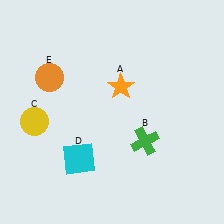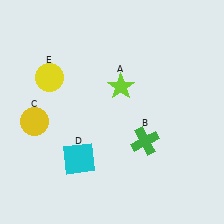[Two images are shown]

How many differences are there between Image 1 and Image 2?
There are 2 differences between the two images.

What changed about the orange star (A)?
In Image 1, A is orange. In Image 2, it changed to lime.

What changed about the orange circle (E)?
In Image 1, E is orange. In Image 2, it changed to yellow.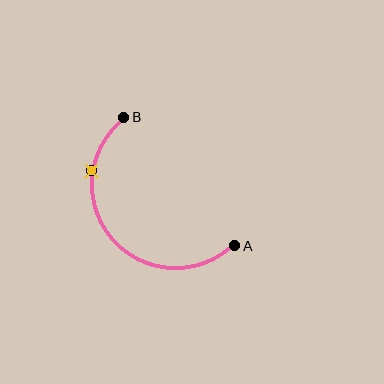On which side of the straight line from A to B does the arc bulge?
The arc bulges below and to the left of the straight line connecting A and B.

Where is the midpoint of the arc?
The arc midpoint is the point on the curve farthest from the straight line joining A and B. It sits below and to the left of that line.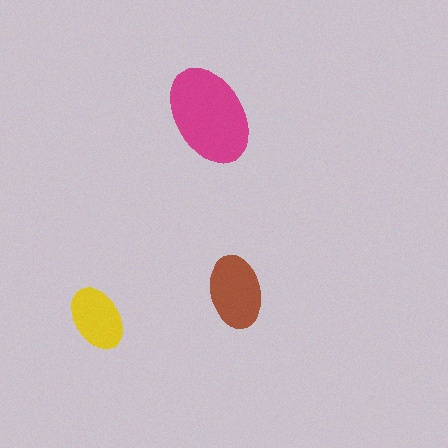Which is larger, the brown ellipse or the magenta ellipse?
The magenta one.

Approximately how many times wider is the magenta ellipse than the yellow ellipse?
About 1.5 times wider.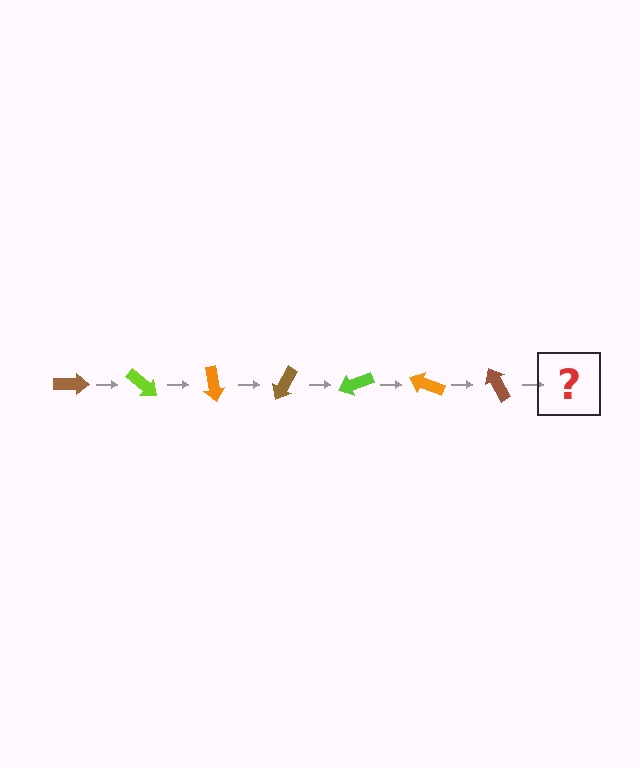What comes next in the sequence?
The next element should be a lime arrow, rotated 280 degrees from the start.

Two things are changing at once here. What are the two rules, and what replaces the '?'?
The two rules are that it rotates 40 degrees each step and the color cycles through brown, lime, and orange. The '?' should be a lime arrow, rotated 280 degrees from the start.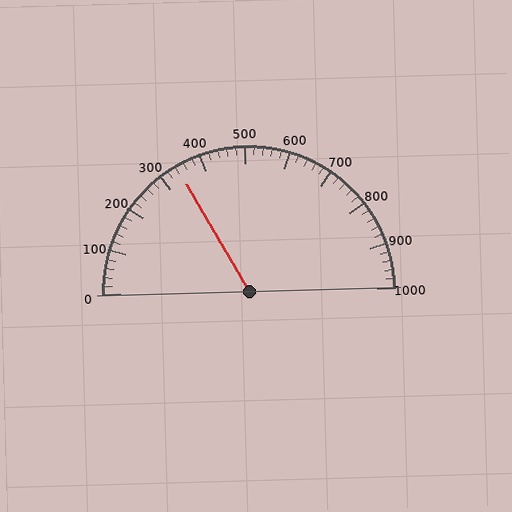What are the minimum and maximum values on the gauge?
The gauge ranges from 0 to 1000.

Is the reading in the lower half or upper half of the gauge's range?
The reading is in the lower half of the range (0 to 1000).